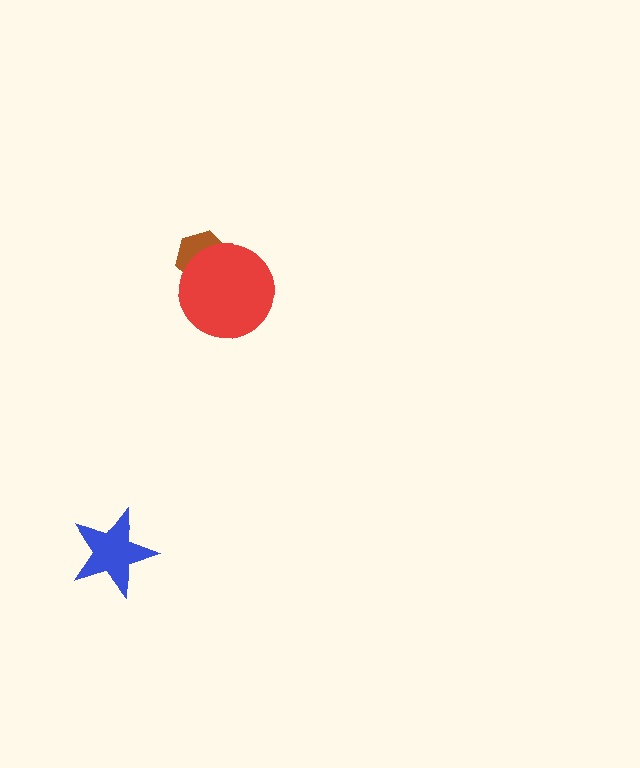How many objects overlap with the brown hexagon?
1 object overlaps with the brown hexagon.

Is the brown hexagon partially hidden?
Yes, it is partially covered by another shape.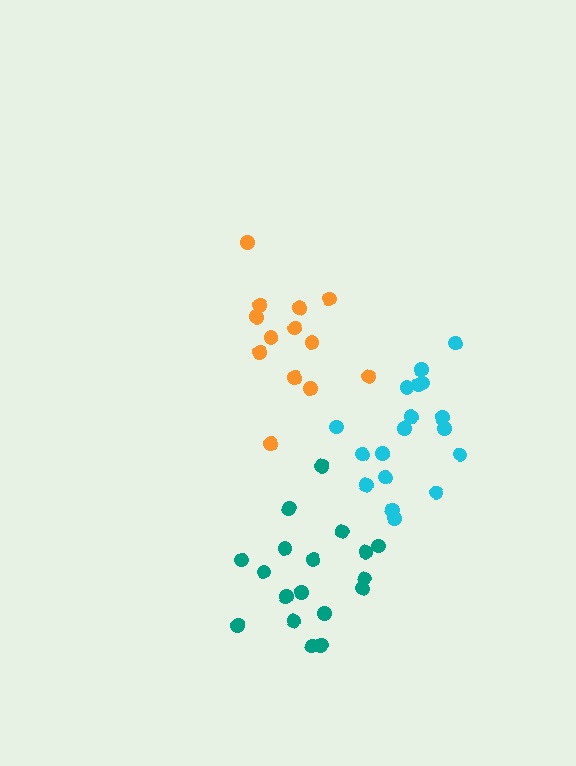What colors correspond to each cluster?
The clusters are colored: orange, cyan, teal.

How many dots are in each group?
Group 1: 13 dots, Group 2: 18 dots, Group 3: 18 dots (49 total).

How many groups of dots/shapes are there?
There are 3 groups.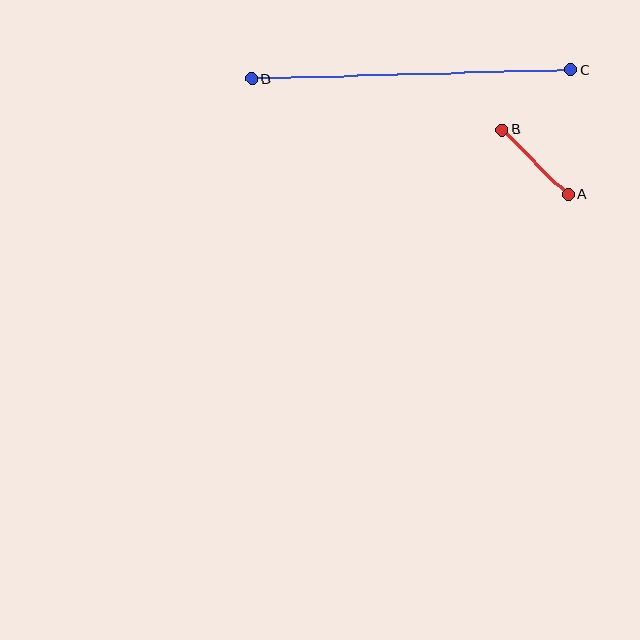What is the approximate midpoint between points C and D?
The midpoint is at approximately (411, 74) pixels.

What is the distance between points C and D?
The distance is approximately 319 pixels.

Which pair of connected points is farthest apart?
Points C and D are farthest apart.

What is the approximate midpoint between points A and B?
The midpoint is at approximately (535, 162) pixels.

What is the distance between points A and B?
The distance is approximately 93 pixels.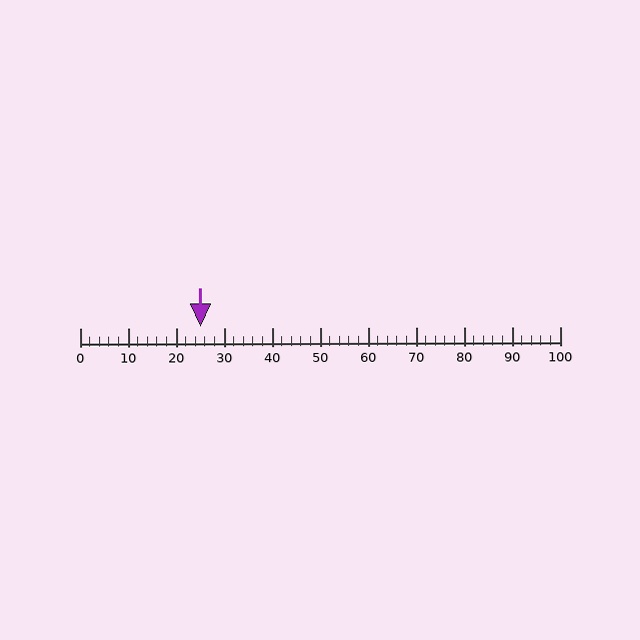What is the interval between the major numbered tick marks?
The major tick marks are spaced 10 units apart.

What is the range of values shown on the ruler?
The ruler shows values from 0 to 100.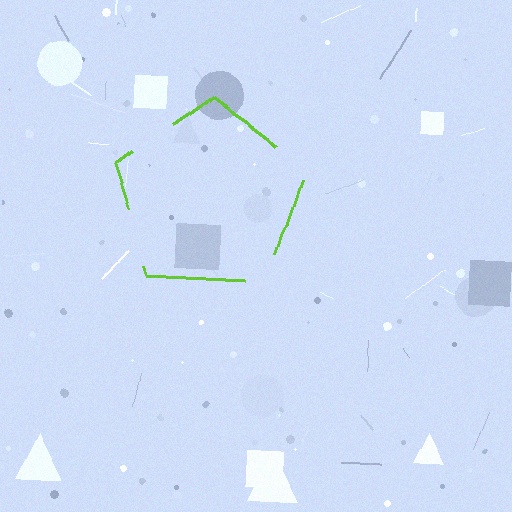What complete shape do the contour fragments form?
The contour fragments form a pentagon.